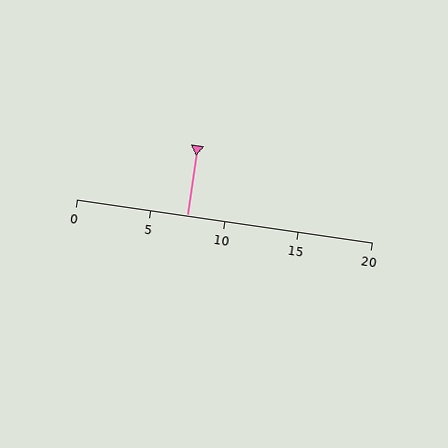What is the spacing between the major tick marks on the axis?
The major ticks are spaced 5 apart.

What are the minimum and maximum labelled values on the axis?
The axis runs from 0 to 20.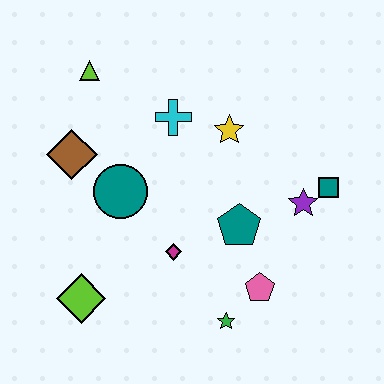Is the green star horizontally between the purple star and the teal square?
No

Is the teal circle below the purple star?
No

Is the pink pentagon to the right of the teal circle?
Yes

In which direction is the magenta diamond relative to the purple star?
The magenta diamond is to the left of the purple star.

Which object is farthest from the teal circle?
The teal square is farthest from the teal circle.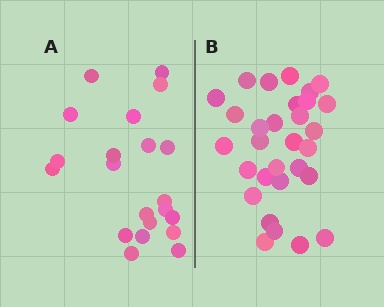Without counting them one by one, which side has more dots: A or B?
Region B (the right region) has more dots.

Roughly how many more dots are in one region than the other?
Region B has roughly 8 or so more dots than region A.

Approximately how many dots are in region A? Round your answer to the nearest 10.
About 20 dots. (The exact count is 21, which rounds to 20.)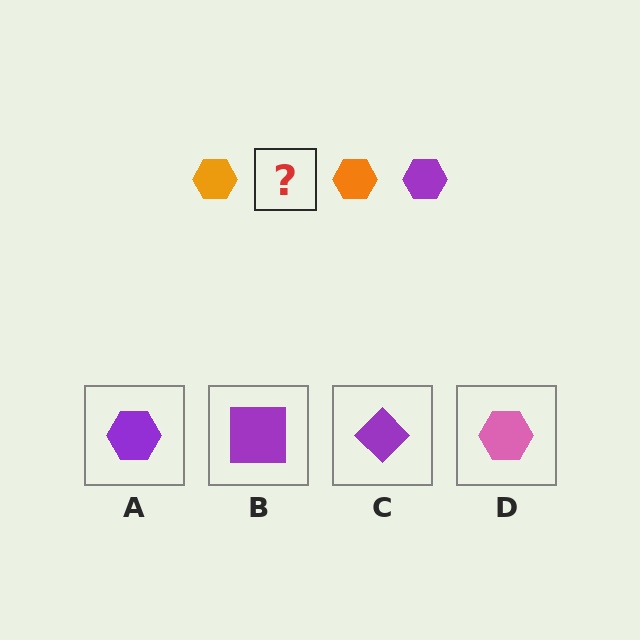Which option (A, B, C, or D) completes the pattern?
A.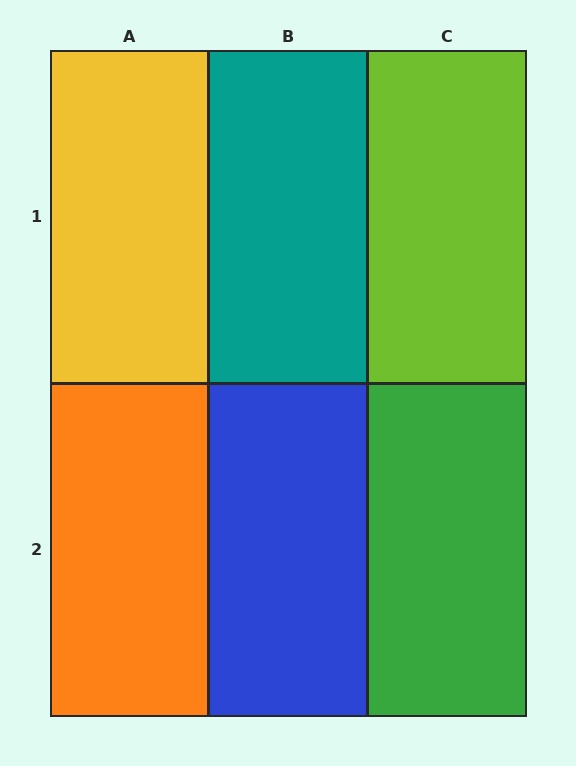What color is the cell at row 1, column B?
Teal.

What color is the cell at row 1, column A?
Yellow.